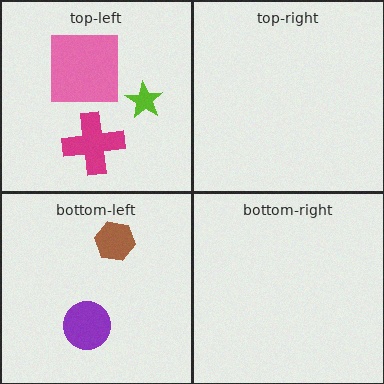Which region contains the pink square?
The top-left region.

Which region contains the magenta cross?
The top-left region.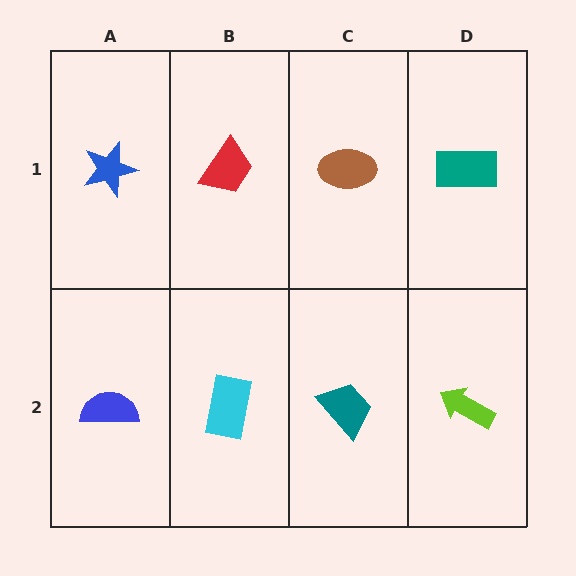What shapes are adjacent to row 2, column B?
A red trapezoid (row 1, column B), a blue semicircle (row 2, column A), a teal trapezoid (row 2, column C).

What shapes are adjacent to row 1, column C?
A teal trapezoid (row 2, column C), a red trapezoid (row 1, column B), a teal rectangle (row 1, column D).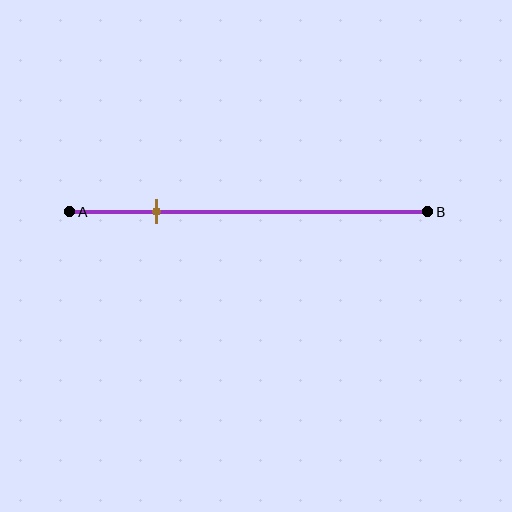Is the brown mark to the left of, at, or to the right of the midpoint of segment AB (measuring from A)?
The brown mark is to the left of the midpoint of segment AB.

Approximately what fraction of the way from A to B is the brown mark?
The brown mark is approximately 25% of the way from A to B.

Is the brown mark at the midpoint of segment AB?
No, the mark is at about 25% from A, not at the 50% midpoint.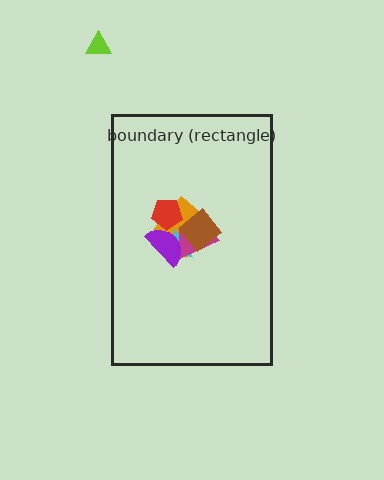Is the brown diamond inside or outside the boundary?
Inside.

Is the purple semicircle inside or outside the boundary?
Inside.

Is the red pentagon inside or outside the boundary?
Inside.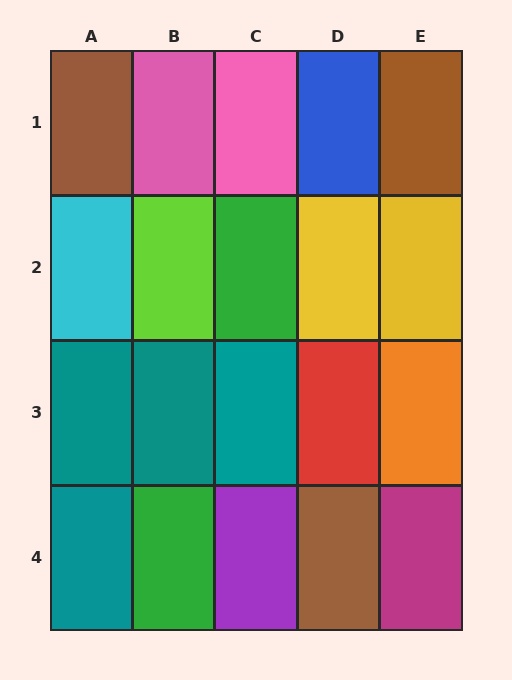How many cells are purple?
1 cell is purple.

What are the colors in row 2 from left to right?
Cyan, lime, green, yellow, yellow.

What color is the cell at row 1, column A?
Brown.